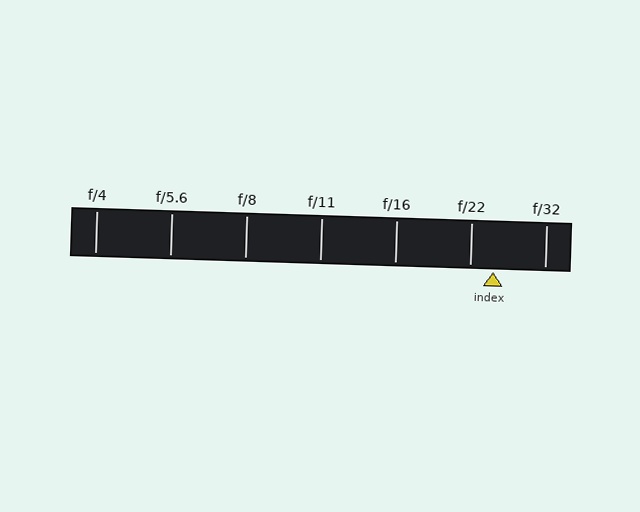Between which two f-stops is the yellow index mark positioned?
The index mark is between f/22 and f/32.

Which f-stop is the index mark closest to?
The index mark is closest to f/22.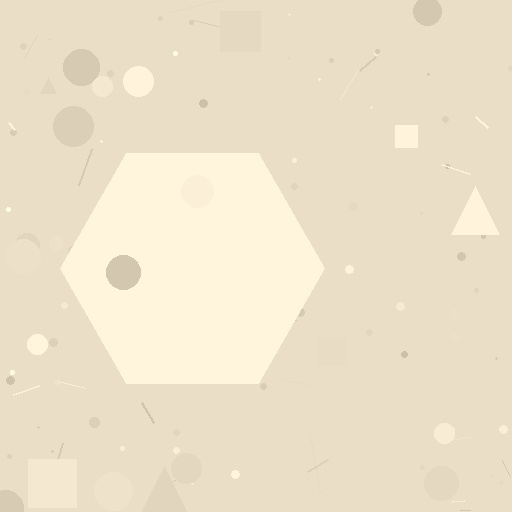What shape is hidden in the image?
A hexagon is hidden in the image.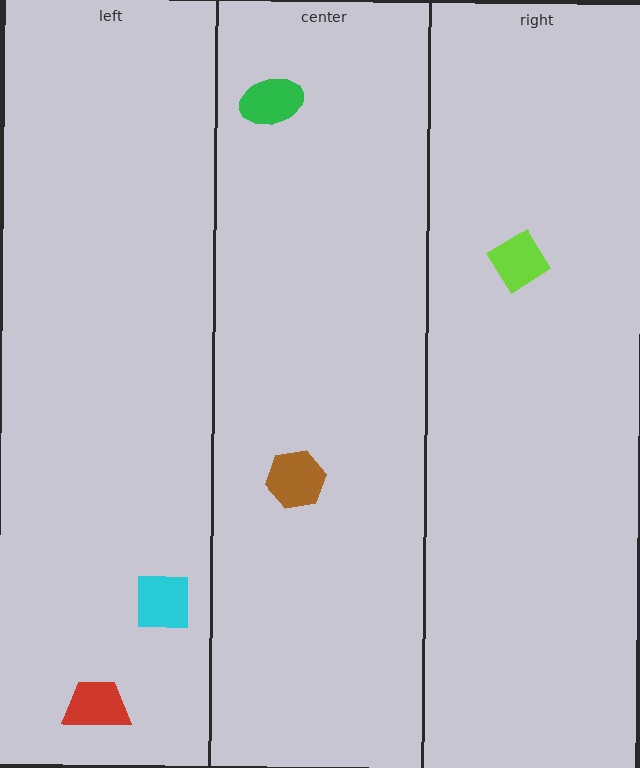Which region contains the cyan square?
The left region.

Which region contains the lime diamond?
The right region.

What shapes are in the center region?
The green ellipse, the brown hexagon.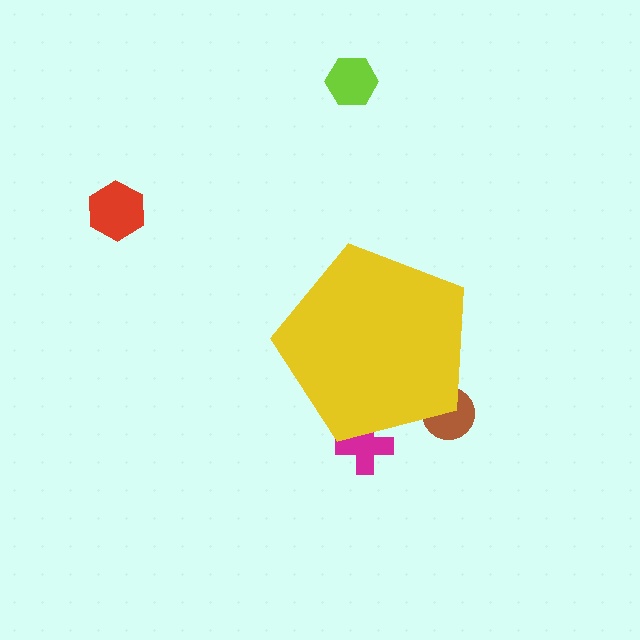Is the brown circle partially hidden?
Yes, the brown circle is partially hidden behind the yellow pentagon.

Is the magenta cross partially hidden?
Yes, the magenta cross is partially hidden behind the yellow pentagon.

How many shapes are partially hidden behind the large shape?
2 shapes are partially hidden.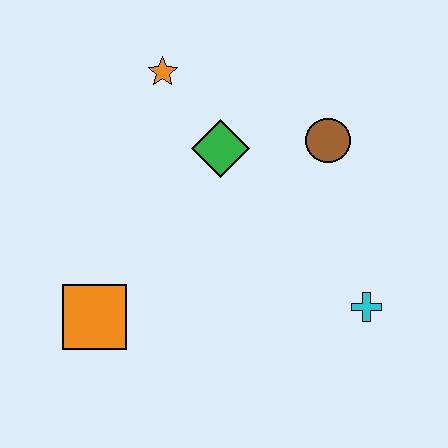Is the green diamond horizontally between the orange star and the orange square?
No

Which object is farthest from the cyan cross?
The orange star is farthest from the cyan cross.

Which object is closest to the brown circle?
The green diamond is closest to the brown circle.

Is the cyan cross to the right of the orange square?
Yes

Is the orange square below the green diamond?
Yes